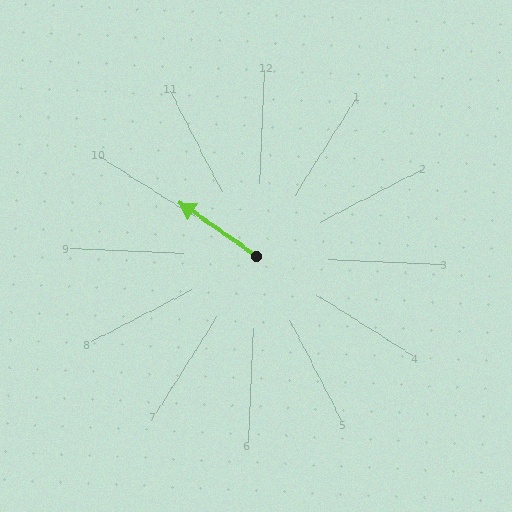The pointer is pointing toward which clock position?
Roughly 10 o'clock.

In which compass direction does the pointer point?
Northwest.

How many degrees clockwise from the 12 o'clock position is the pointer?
Approximately 302 degrees.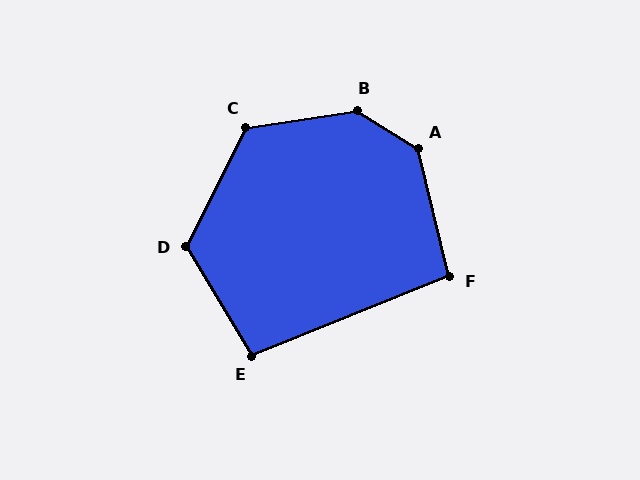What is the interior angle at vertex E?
Approximately 99 degrees (obtuse).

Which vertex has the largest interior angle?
B, at approximately 140 degrees.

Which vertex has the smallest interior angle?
F, at approximately 98 degrees.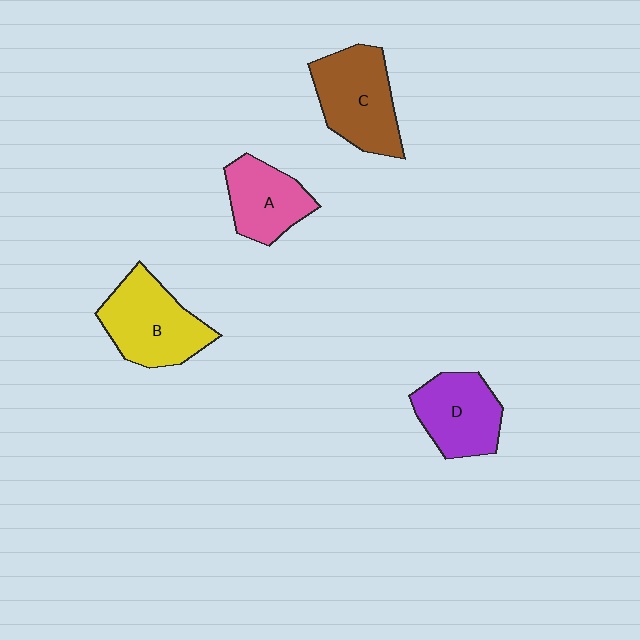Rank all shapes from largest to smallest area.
From largest to smallest: B (yellow), C (brown), D (purple), A (pink).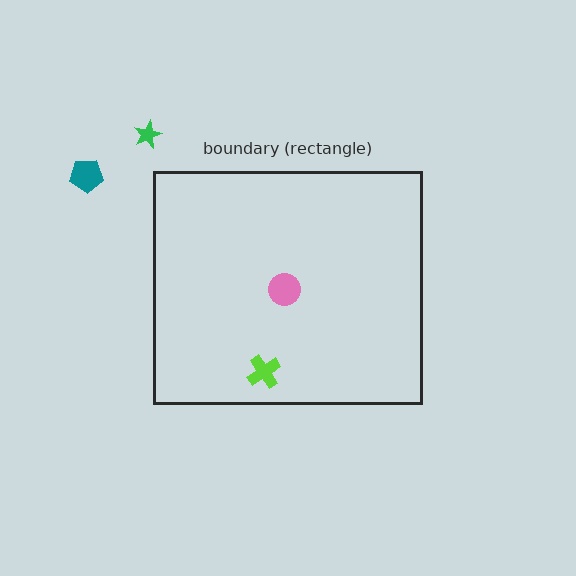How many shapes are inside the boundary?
2 inside, 2 outside.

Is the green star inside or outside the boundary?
Outside.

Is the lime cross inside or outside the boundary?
Inside.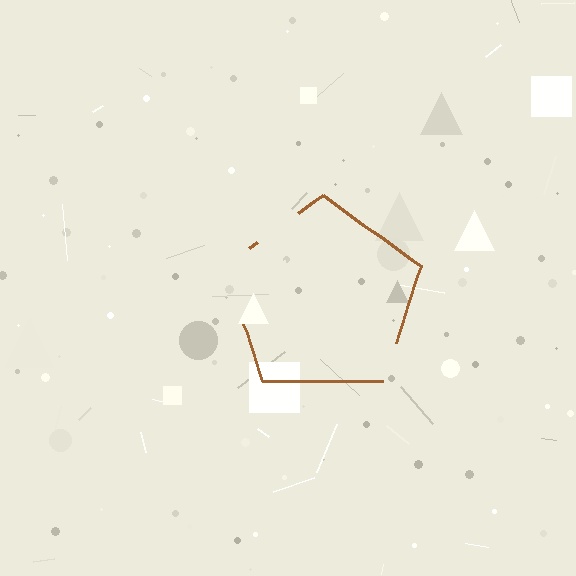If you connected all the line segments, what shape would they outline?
They would outline a pentagon.